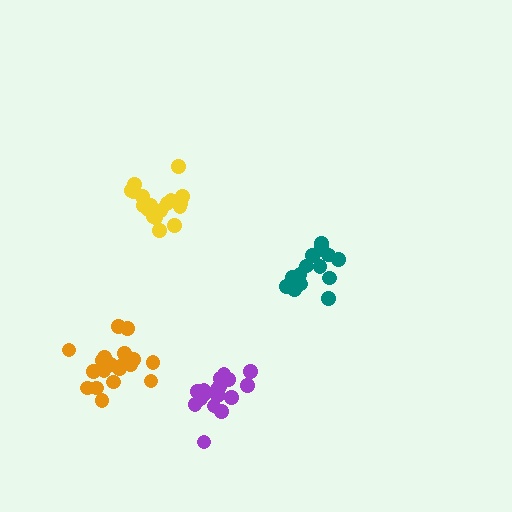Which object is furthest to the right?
The teal cluster is rightmost.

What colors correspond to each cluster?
The clusters are colored: teal, orange, purple, yellow.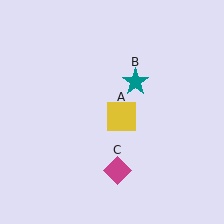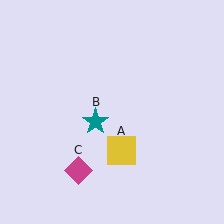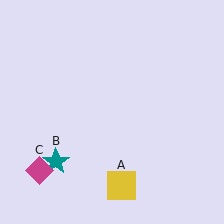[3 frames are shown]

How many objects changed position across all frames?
3 objects changed position: yellow square (object A), teal star (object B), magenta diamond (object C).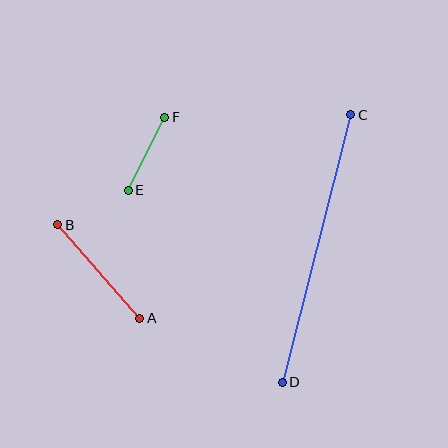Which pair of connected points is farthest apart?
Points C and D are farthest apart.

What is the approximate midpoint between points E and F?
The midpoint is at approximately (147, 154) pixels.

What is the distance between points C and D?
The distance is approximately 277 pixels.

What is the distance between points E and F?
The distance is approximately 82 pixels.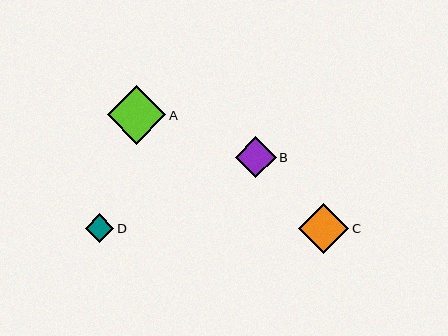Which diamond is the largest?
Diamond A is the largest with a size of approximately 58 pixels.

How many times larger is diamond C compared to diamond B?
Diamond C is approximately 1.2 times the size of diamond B.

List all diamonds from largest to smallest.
From largest to smallest: A, C, B, D.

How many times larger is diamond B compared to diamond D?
Diamond B is approximately 1.4 times the size of diamond D.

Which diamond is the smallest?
Diamond D is the smallest with a size of approximately 29 pixels.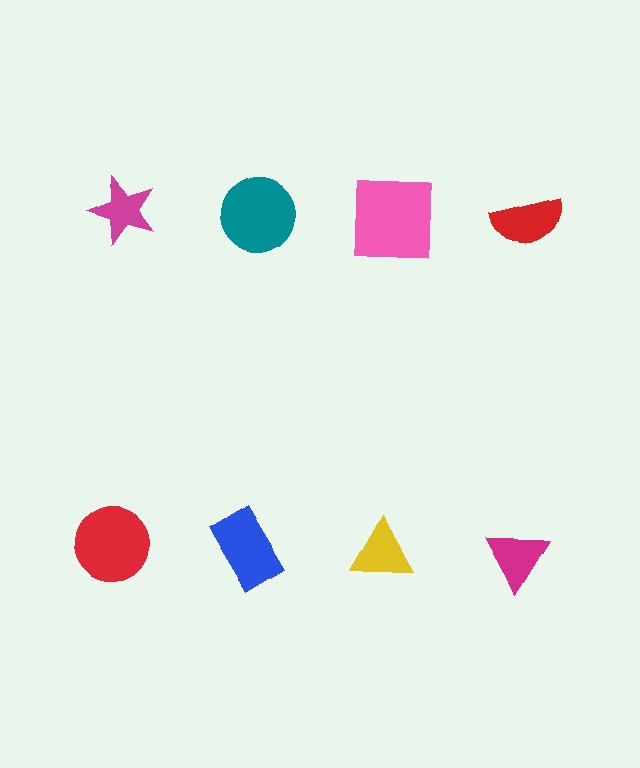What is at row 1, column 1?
A magenta star.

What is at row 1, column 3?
A pink square.